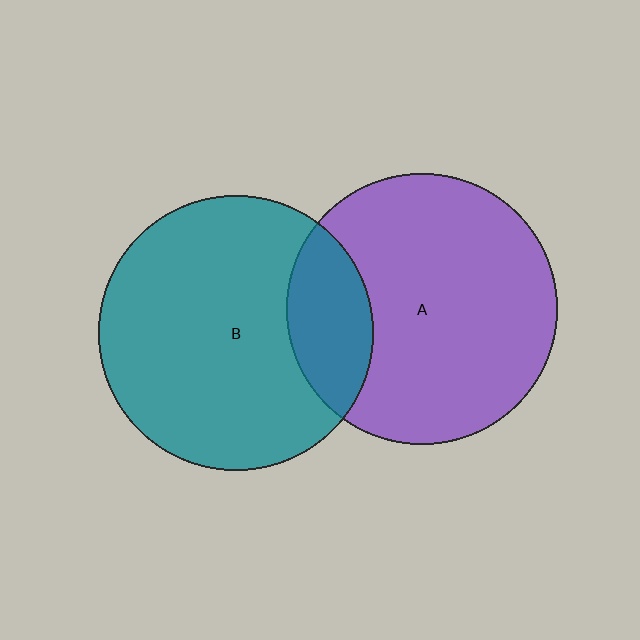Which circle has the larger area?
Circle B (teal).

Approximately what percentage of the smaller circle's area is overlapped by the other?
Approximately 20%.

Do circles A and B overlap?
Yes.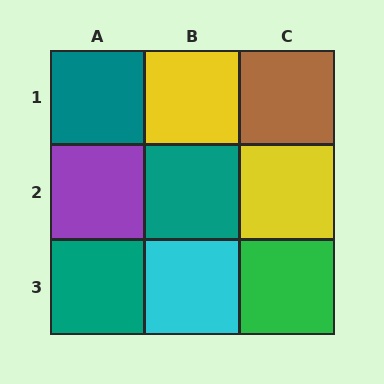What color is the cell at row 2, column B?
Teal.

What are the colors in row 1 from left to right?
Teal, yellow, brown.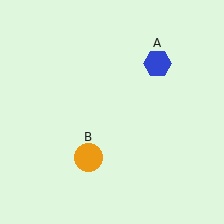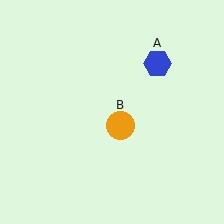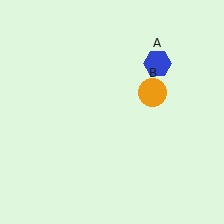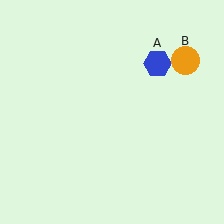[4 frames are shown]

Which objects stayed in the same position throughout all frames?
Blue hexagon (object A) remained stationary.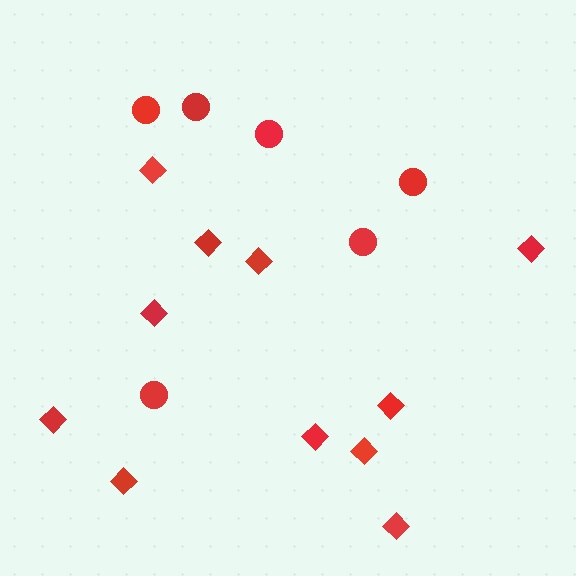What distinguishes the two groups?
There are 2 groups: one group of circles (6) and one group of diamonds (11).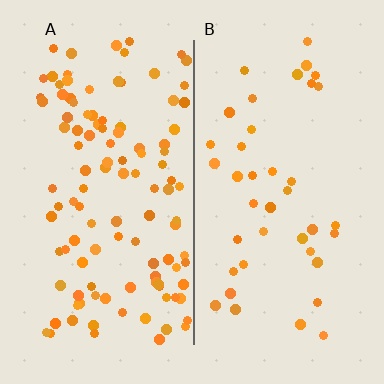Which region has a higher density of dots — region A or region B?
A (the left).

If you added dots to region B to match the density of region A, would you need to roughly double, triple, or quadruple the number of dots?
Approximately triple.